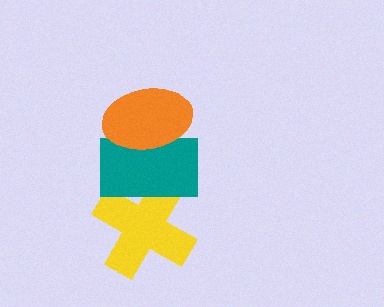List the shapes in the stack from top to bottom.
From top to bottom: the orange ellipse, the teal rectangle, the yellow cross.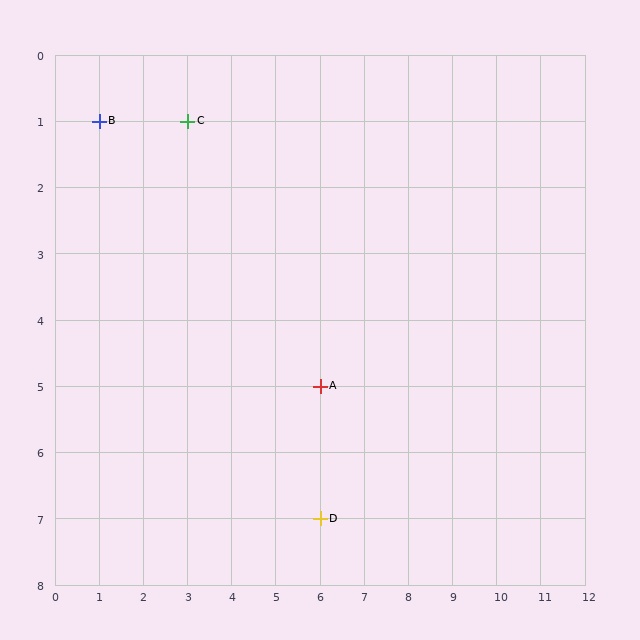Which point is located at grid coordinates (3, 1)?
Point C is at (3, 1).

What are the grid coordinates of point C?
Point C is at grid coordinates (3, 1).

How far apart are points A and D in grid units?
Points A and D are 2 rows apart.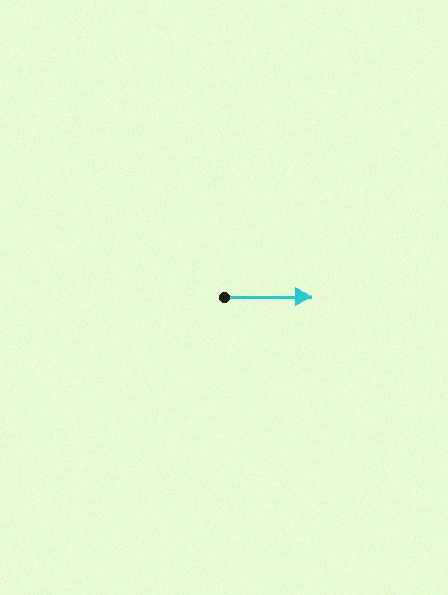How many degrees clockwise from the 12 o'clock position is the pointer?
Approximately 89 degrees.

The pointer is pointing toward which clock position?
Roughly 3 o'clock.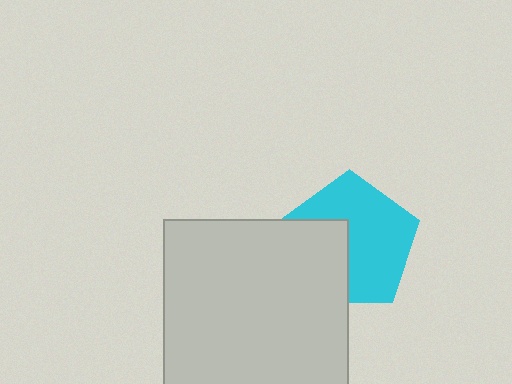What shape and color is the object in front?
The object in front is a light gray square.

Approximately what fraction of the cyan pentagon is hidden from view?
Roughly 37% of the cyan pentagon is hidden behind the light gray square.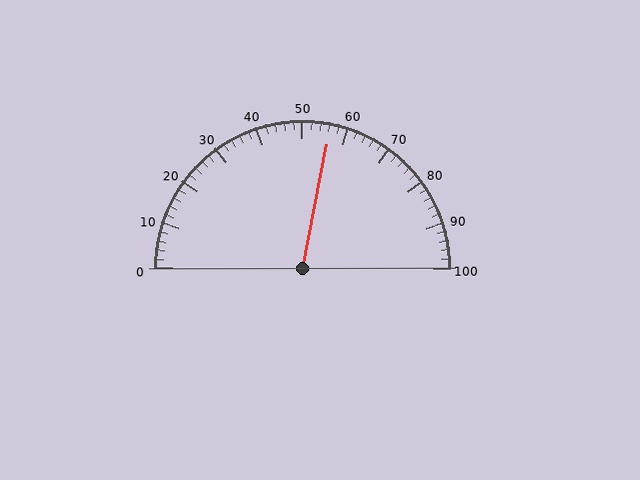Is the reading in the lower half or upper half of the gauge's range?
The reading is in the upper half of the range (0 to 100).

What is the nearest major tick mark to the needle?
The nearest major tick mark is 60.